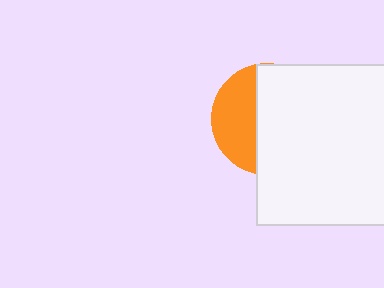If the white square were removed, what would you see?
You would see the complete orange circle.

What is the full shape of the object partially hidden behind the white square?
The partially hidden object is an orange circle.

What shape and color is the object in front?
The object in front is a white square.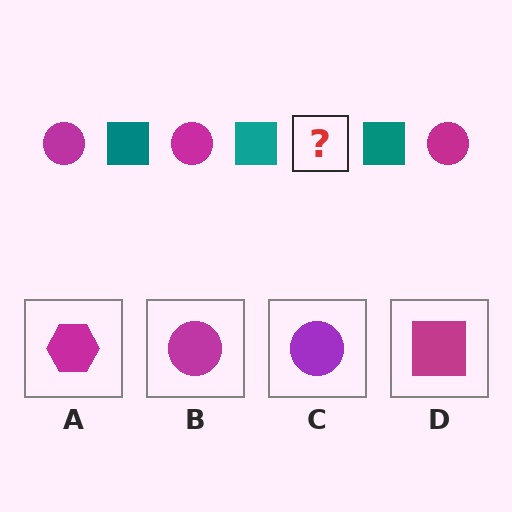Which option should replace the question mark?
Option B.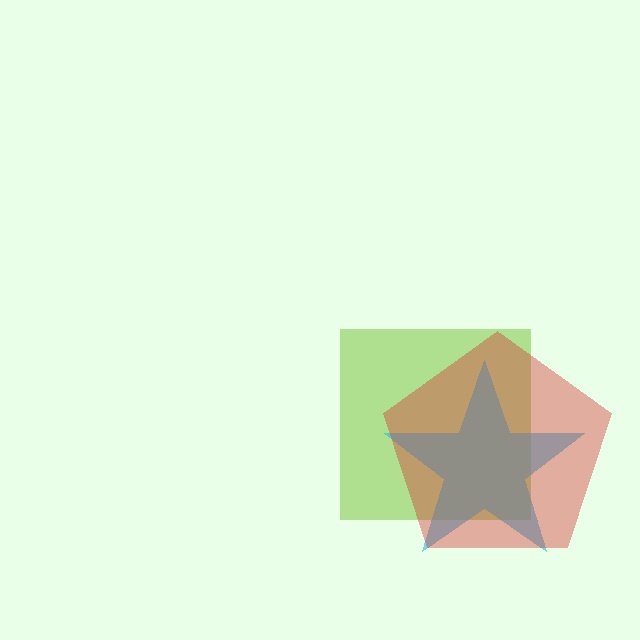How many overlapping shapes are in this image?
There are 3 overlapping shapes in the image.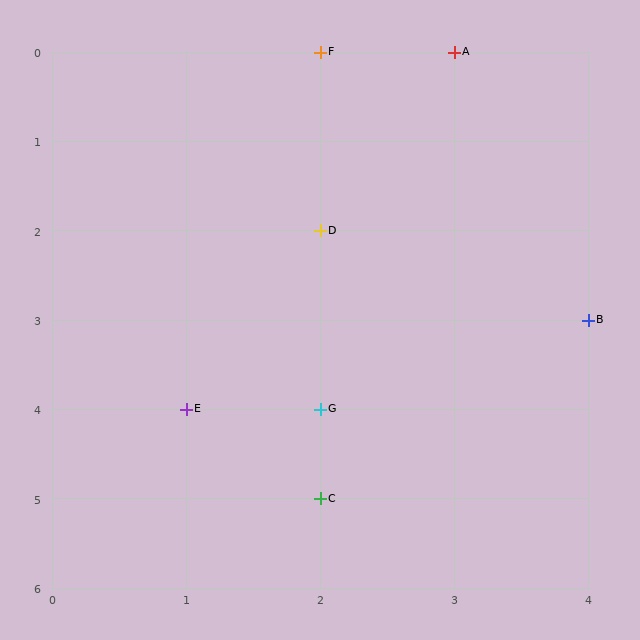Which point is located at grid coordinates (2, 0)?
Point F is at (2, 0).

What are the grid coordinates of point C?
Point C is at grid coordinates (2, 5).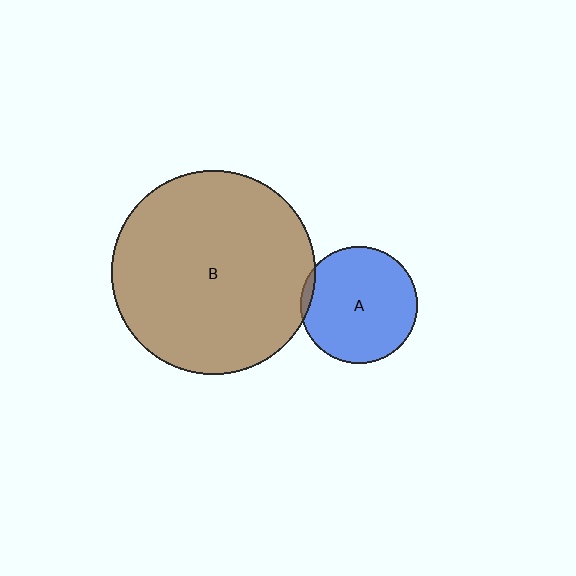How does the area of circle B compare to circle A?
Approximately 3.0 times.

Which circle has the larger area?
Circle B (brown).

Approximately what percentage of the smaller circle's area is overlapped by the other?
Approximately 5%.